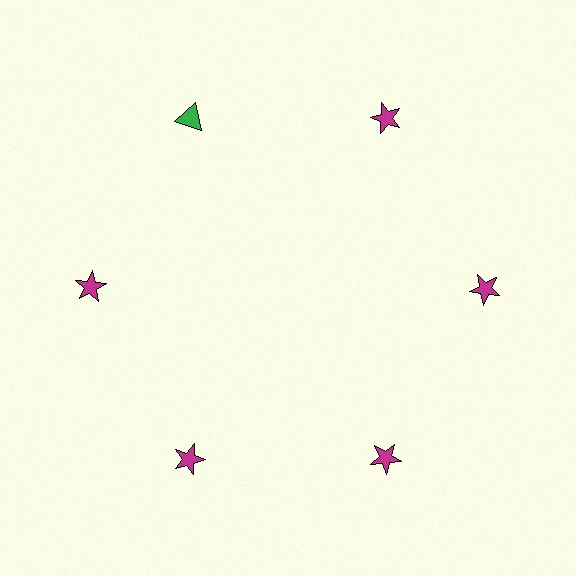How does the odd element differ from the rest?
It differs in both color (green instead of magenta) and shape (triangle instead of star).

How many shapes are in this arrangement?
There are 6 shapes arranged in a ring pattern.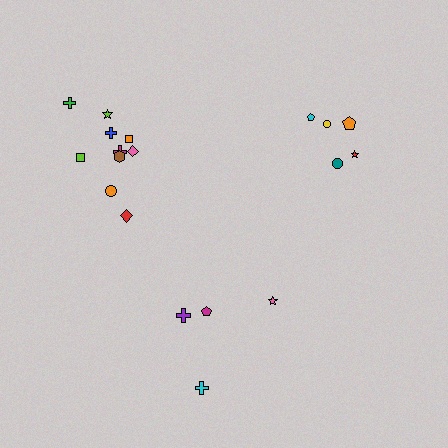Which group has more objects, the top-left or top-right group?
The top-left group.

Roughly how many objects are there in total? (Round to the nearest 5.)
Roughly 20 objects in total.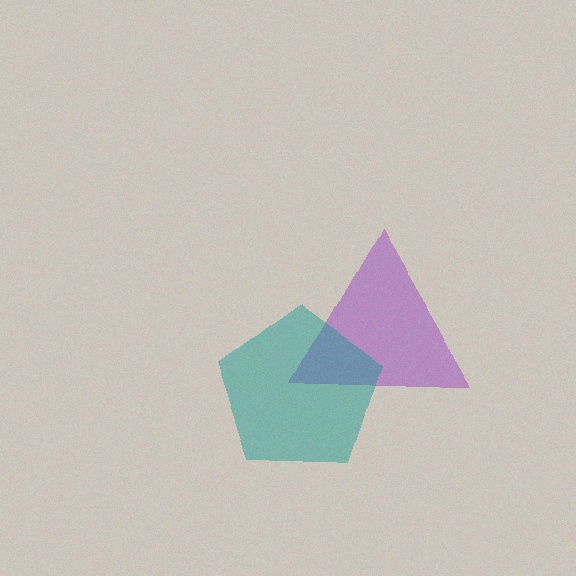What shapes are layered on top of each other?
The layered shapes are: a purple triangle, a teal pentagon.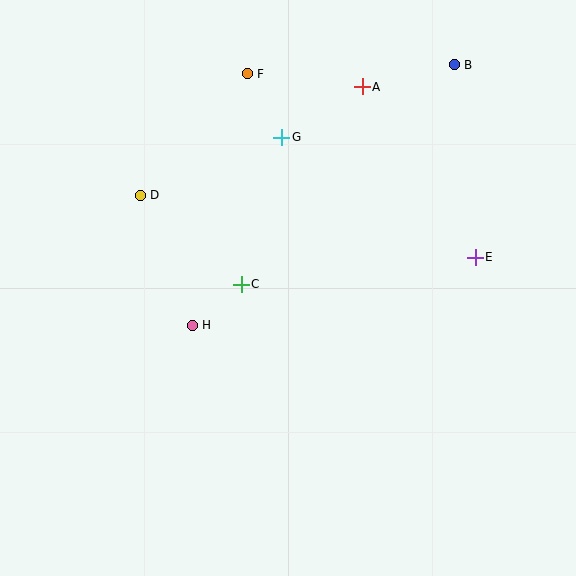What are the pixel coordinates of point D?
Point D is at (140, 195).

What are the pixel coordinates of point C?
Point C is at (241, 284).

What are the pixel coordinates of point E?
Point E is at (475, 258).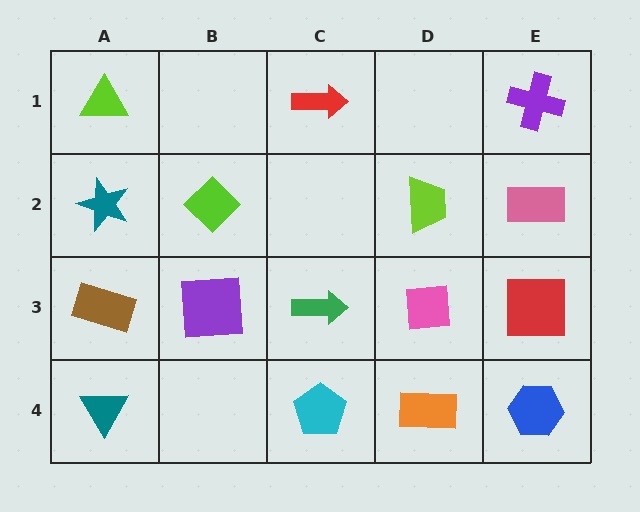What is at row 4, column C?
A cyan pentagon.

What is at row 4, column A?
A teal triangle.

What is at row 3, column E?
A red square.